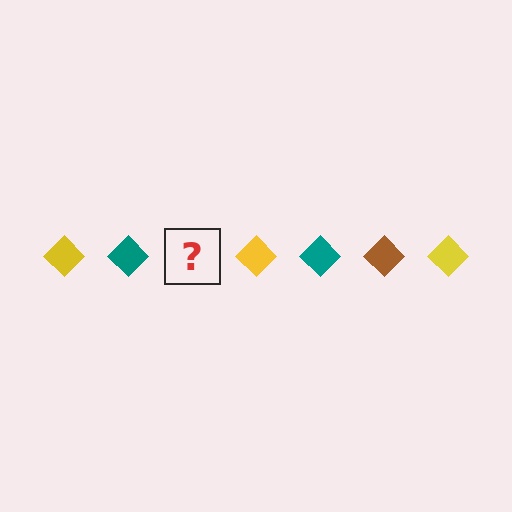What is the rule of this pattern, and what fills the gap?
The rule is that the pattern cycles through yellow, teal, brown diamonds. The gap should be filled with a brown diamond.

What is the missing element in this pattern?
The missing element is a brown diamond.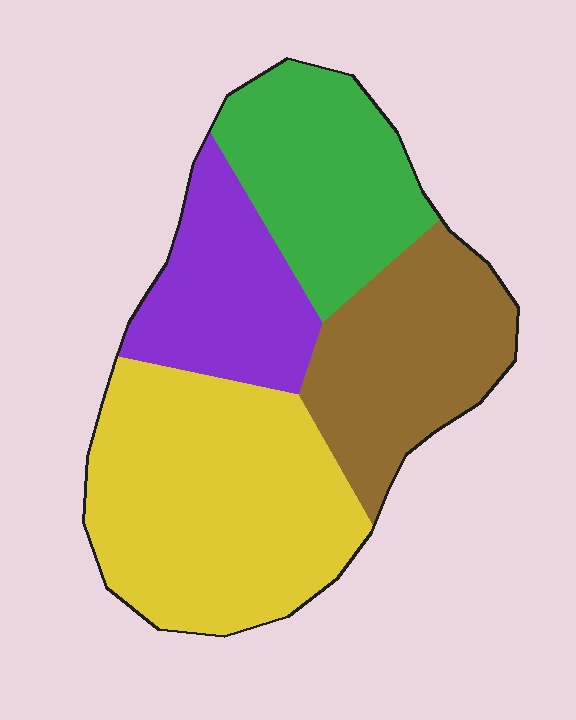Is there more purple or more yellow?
Yellow.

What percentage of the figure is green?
Green takes up between a sixth and a third of the figure.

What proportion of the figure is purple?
Purple takes up about one sixth (1/6) of the figure.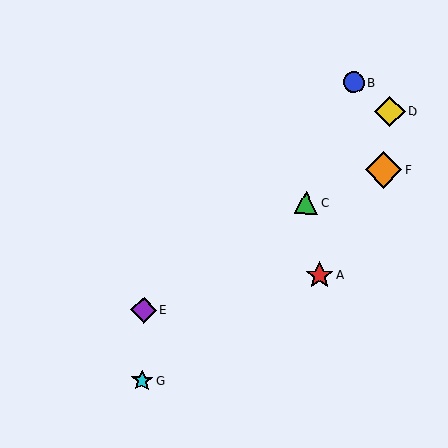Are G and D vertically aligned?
No, G is at x≈142 and D is at x≈390.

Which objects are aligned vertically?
Objects E, G are aligned vertically.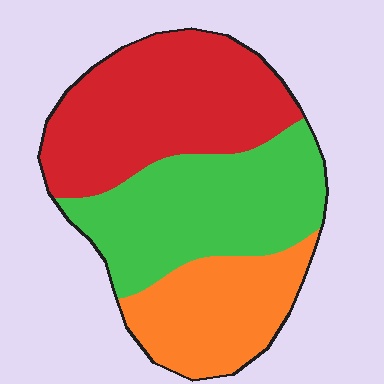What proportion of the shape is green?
Green covers around 35% of the shape.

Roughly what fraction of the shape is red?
Red takes up about two fifths (2/5) of the shape.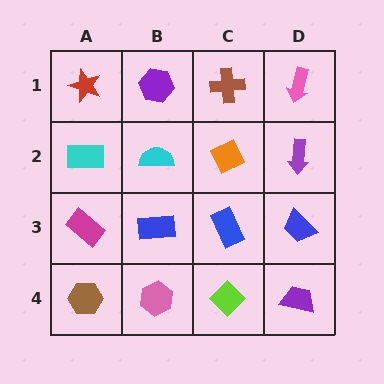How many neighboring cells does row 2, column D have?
3.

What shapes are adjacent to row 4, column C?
A blue rectangle (row 3, column C), a pink hexagon (row 4, column B), a purple trapezoid (row 4, column D).